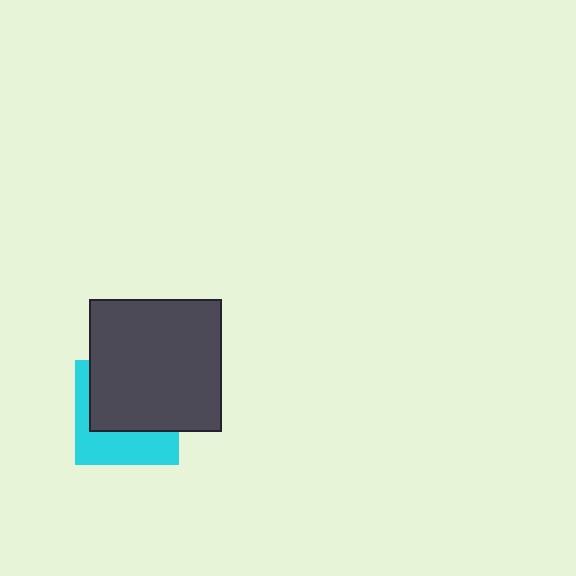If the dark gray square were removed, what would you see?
You would see the complete cyan square.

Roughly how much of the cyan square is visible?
A small part of it is visible (roughly 41%).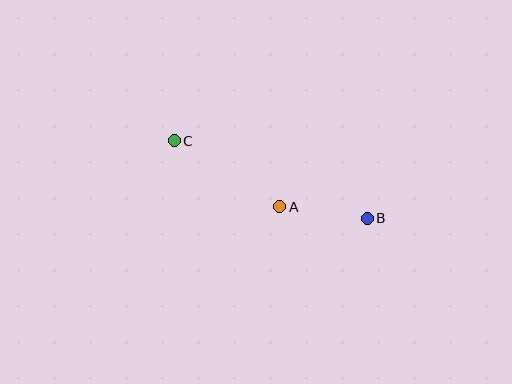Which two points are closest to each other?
Points A and B are closest to each other.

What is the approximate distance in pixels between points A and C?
The distance between A and C is approximately 124 pixels.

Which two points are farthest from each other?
Points B and C are farthest from each other.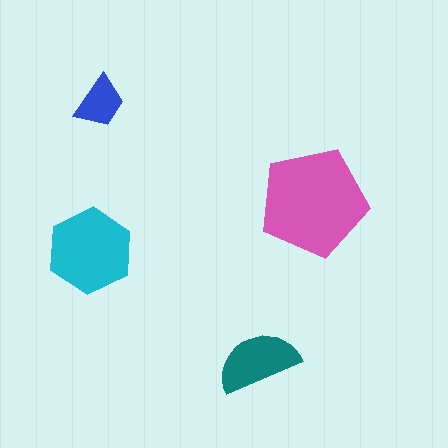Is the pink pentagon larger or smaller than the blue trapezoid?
Larger.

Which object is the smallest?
The blue trapezoid.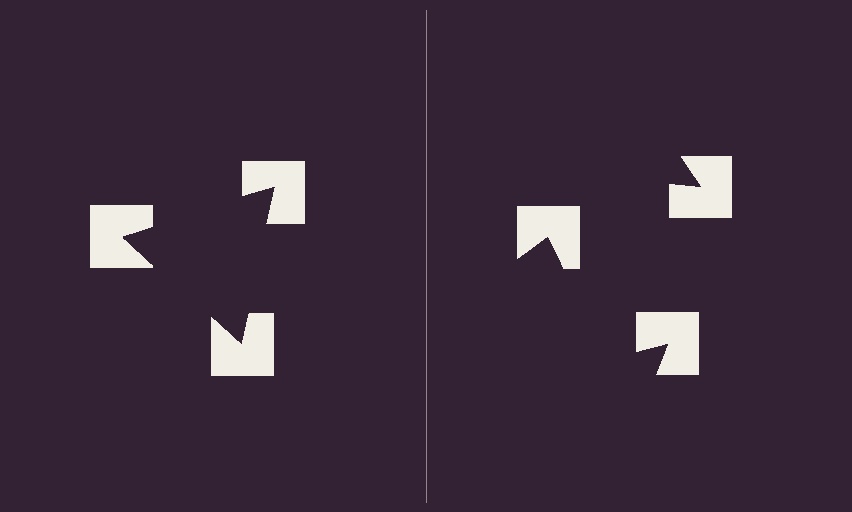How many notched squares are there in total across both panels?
6 — 3 on each side.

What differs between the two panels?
The notched squares are positioned identically on both sides; only the wedge orientations differ. On the left they align to a triangle; on the right they are misaligned.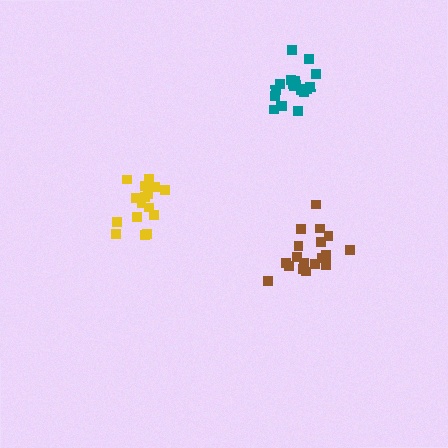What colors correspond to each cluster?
The clusters are colored: teal, yellow, brown.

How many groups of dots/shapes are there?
There are 3 groups.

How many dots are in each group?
Group 1: 18 dots, Group 2: 16 dots, Group 3: 18 dots (52 total).